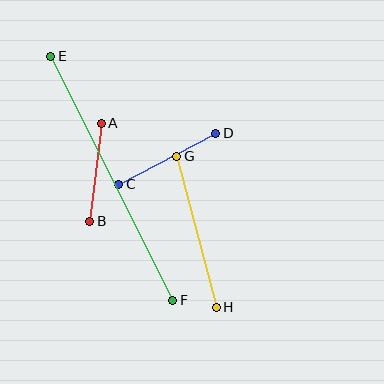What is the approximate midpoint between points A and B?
The midpoint is at approximately (96, 172) pixels.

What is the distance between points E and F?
The distance is approximately 273 pixels.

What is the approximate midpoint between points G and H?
The midpoint is at approximately (196, 232) pixels.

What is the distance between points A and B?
The distance is approximately 99 pixels.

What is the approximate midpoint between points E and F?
The midpoint is at approximately (112, 178) pixels.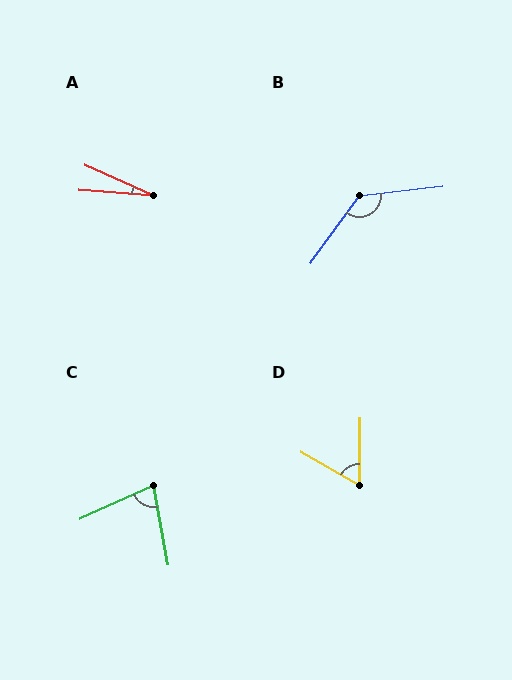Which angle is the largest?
B, at approximately 132 degrees.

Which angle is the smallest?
A, at approximately 19 degrees.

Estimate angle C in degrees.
Approximately 75 degrees.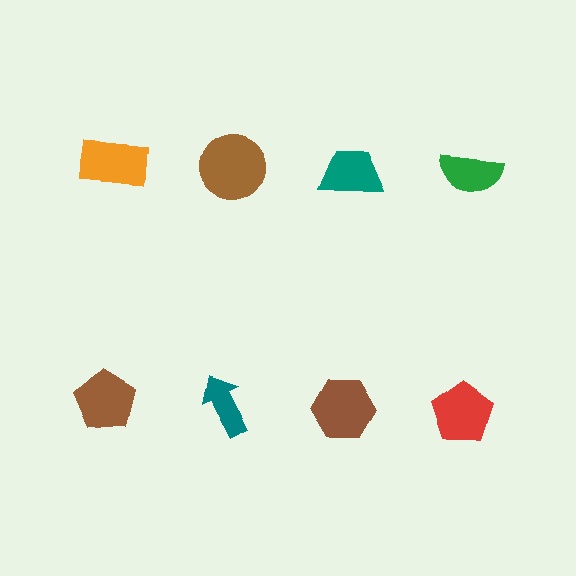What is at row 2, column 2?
A teal arrow.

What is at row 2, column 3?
A brown hexagon.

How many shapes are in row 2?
4 shapes.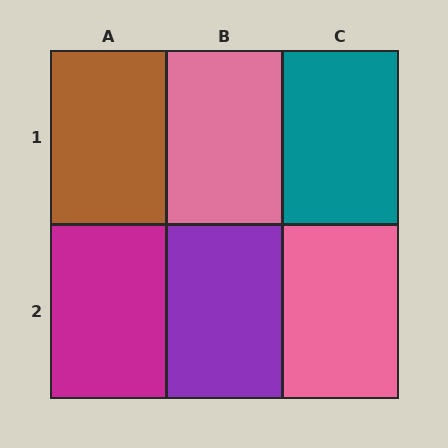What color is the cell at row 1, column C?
Teal.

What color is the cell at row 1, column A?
Brown.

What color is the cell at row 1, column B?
Pink.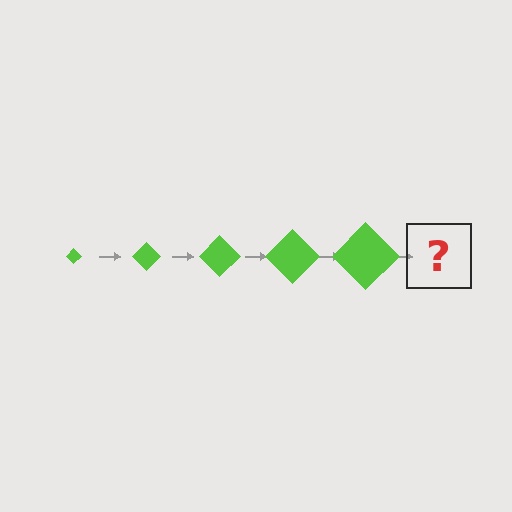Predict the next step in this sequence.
The next step is a lime diamond, larger than the previous one.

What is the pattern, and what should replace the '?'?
The pattern is that the diamond gets progressively larger each step. The '?' should be a lime diamond, larger than the previous one.